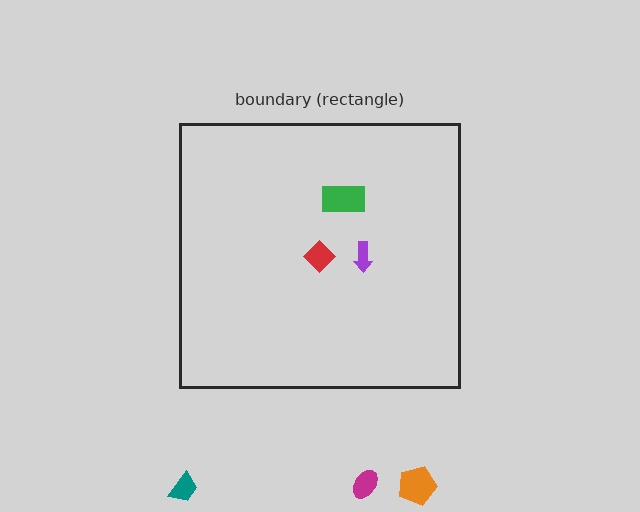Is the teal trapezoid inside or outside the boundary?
Outside.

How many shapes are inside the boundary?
3 inside, 3 outside.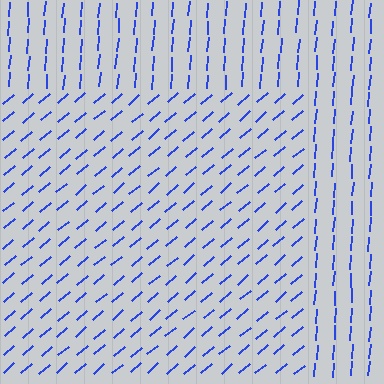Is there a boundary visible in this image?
Yes, there is a texture boundary formed by a change in line orientation.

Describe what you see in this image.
The image is filled with small blue line segments. A rectangle region in the image has lines oriented differently from the surrounding lines, creating a visible texture boundary.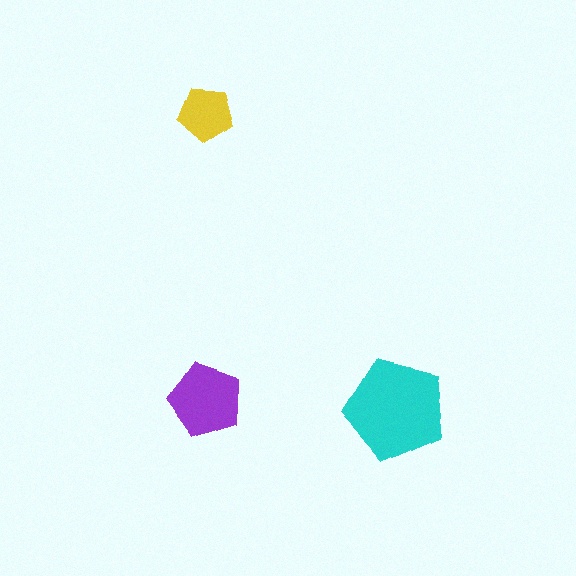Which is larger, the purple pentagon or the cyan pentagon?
The cyan one.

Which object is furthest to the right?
The cyan pentagon is rightmost.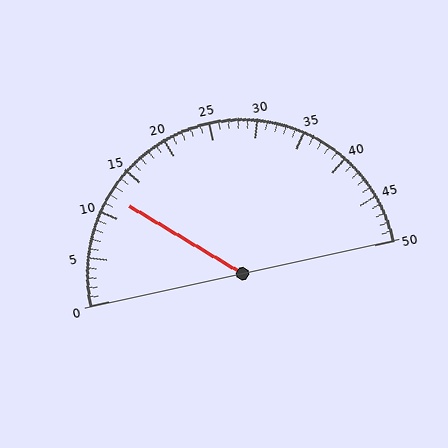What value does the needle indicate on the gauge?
The needle indicates approximately 12.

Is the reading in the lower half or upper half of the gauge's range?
The reading is in the lower half of the range (0 to 50).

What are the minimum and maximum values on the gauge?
The gauge ranges from 0 to 50.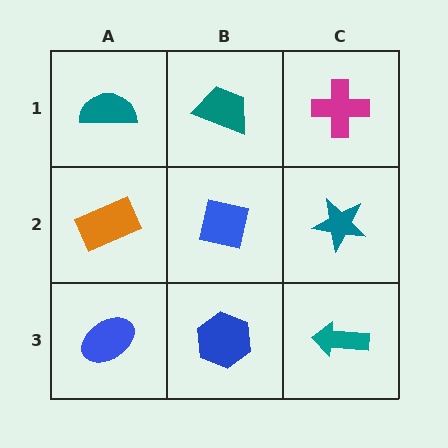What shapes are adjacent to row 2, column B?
A teal trapezoid (row 1, column B), a blue hexagon (row 3, column B), an orange rectangle (row 2, column A), a teal star (row 2, column C).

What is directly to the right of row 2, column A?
A blue square.